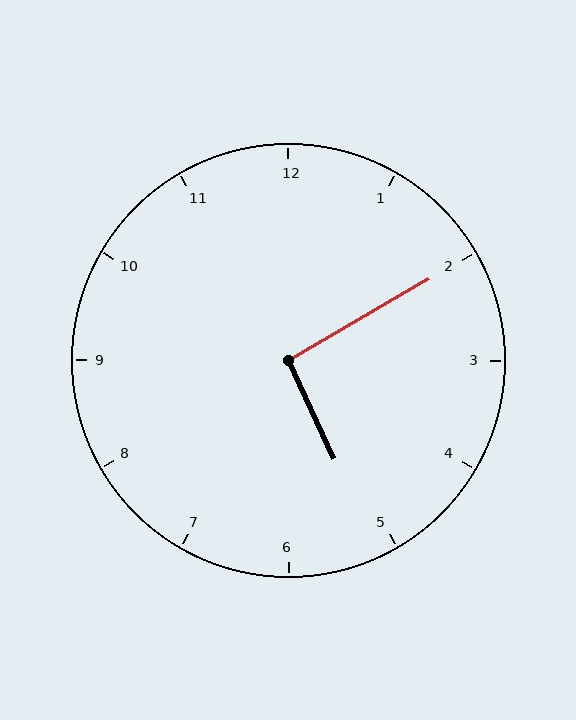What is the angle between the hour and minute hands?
Approximately 95 degrees.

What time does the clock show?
5:10.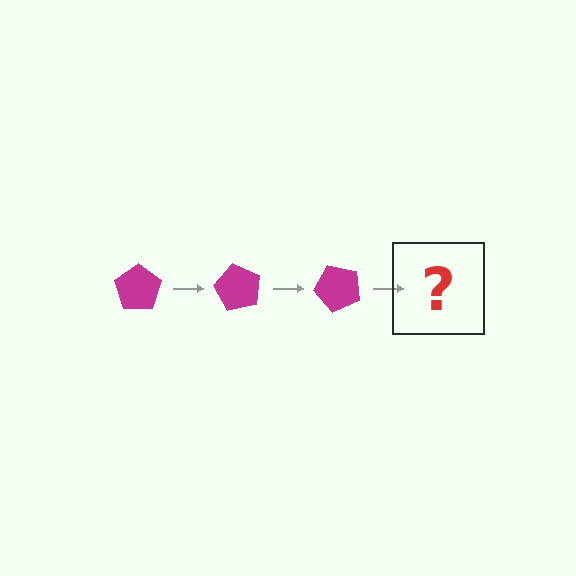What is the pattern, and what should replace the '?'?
The pattern is that the pentagon rotates 60 degrees each step. The '?' should be a magenta pentagon rotated 180 degrees.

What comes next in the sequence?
The next element should be a magenta pentagon rotated 180 degrees.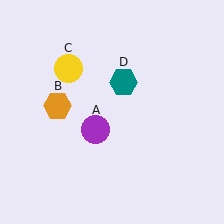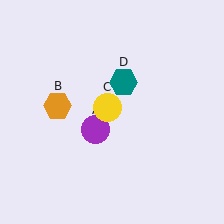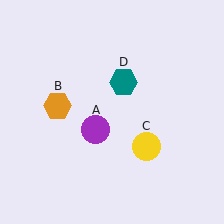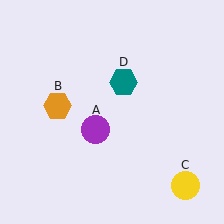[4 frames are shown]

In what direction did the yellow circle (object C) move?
The yellow circle (object C) moved down and to the right.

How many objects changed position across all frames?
1 object changed position: yellow circle (object C).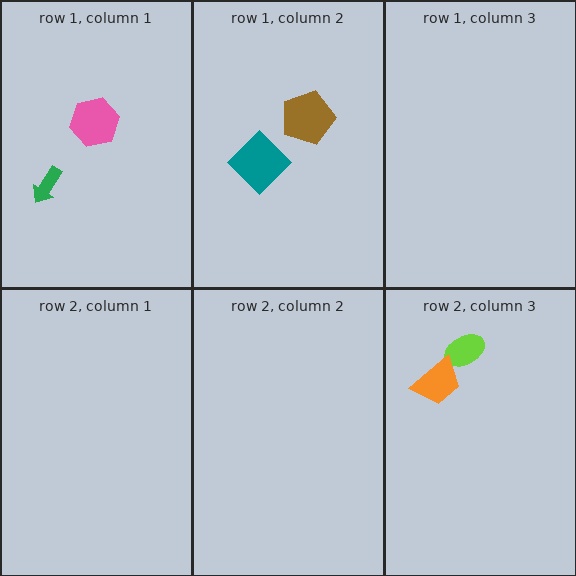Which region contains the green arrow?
The row 1, column 1 region.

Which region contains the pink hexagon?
The row 1, column 1 region.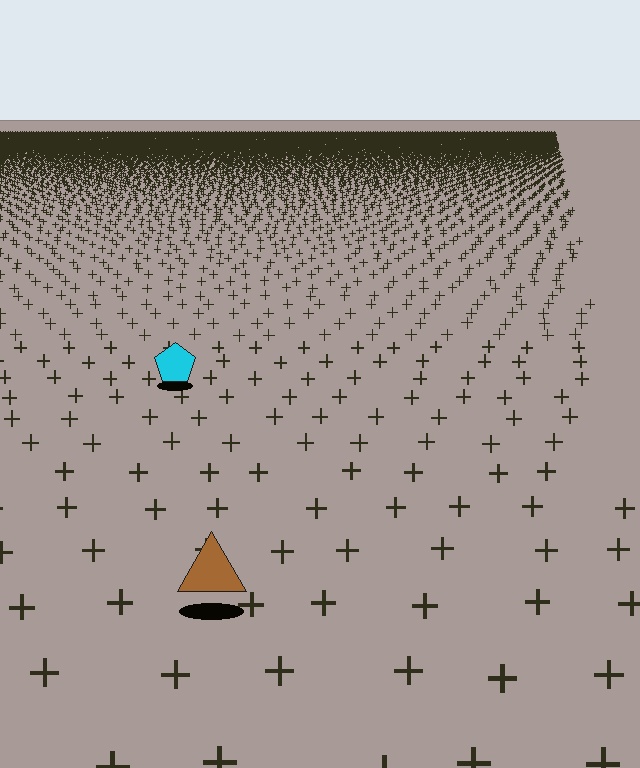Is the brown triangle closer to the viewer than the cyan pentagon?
Yes. The brown triangle is closer — you can tell from the texture gradient: the ground texture is coarser near it.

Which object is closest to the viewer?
The brown triangle is closest. The texture marks near it are larger and more spread out.